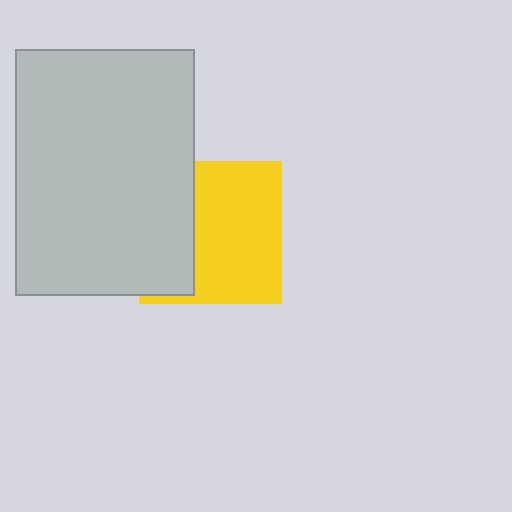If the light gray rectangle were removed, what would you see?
You would see the complete yellow square.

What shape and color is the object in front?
The object in front is a light gray rectangle.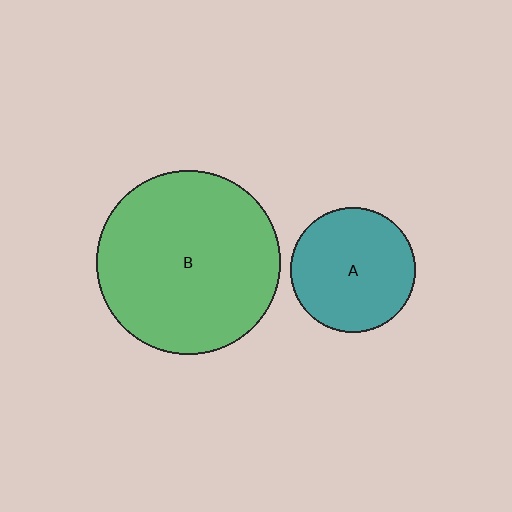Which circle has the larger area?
Circle B (green).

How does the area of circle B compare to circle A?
Approximately 2.1 times.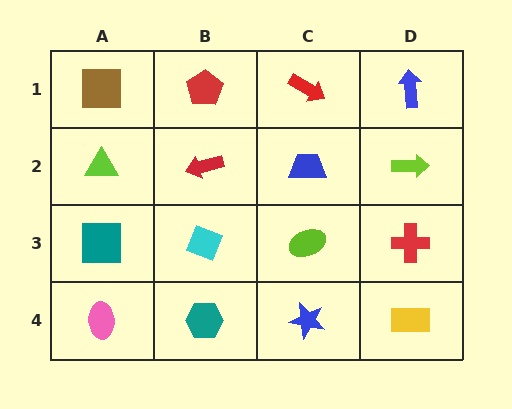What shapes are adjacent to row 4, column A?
A teal square (row 3, column A), a teal hexagon (row 4, column B).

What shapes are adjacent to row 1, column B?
A red arrow (row 2, column B), a brown square (row 1, column A), a red arrow (row 1, column C).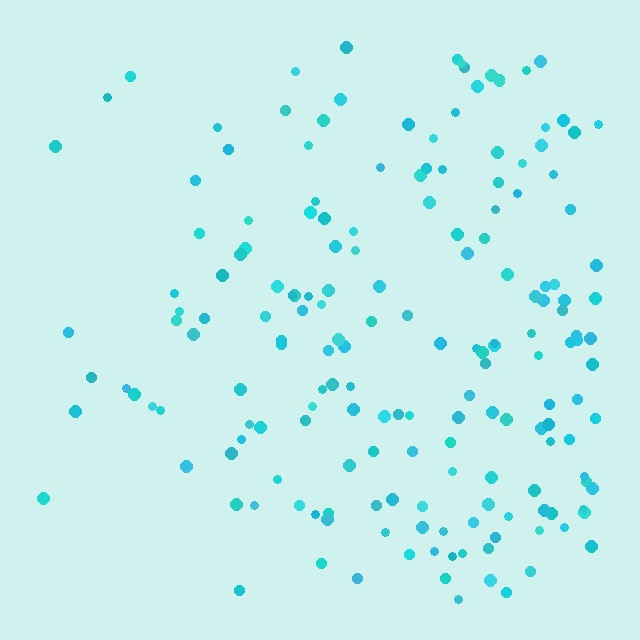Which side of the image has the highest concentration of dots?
The right.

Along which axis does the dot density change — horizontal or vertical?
Horizontal.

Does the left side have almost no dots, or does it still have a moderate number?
Still a moderate number, just noticeably fewer than the right.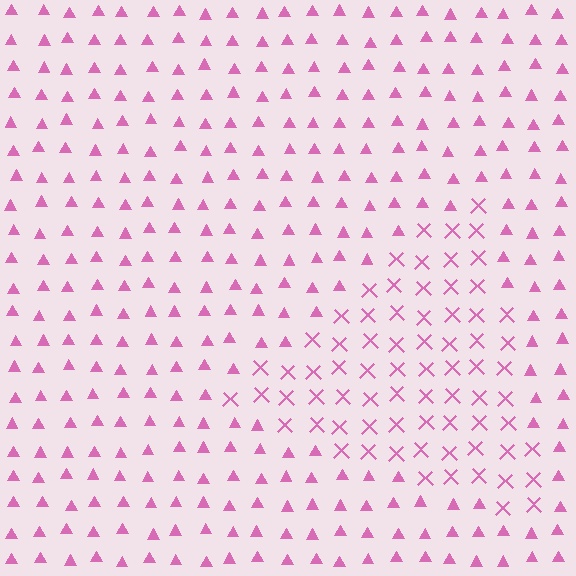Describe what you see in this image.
The image is filled with small pink elements arranged in a uniform grid. A triangle-shaped region contains X marks, while the surrounding area contains triangles. The boundary is defined purely by the change in element shape.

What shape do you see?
I see a triangle.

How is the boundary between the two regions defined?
The boundary is defined by a change in element shape: X marks inside vs. triangles outside. All elements share the same color and spacing.